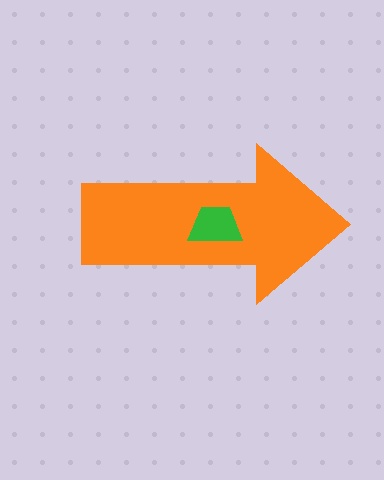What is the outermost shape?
The orange arrow.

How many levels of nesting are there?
2.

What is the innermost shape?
The green trapezoid.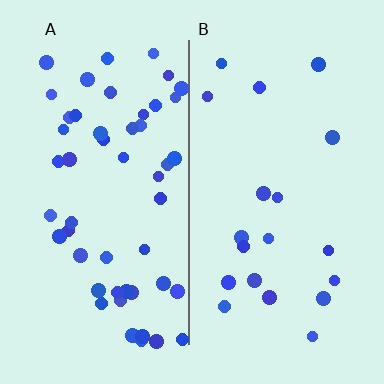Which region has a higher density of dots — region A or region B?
A (the left).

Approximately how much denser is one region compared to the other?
Approximately 2.6× — region A over region B.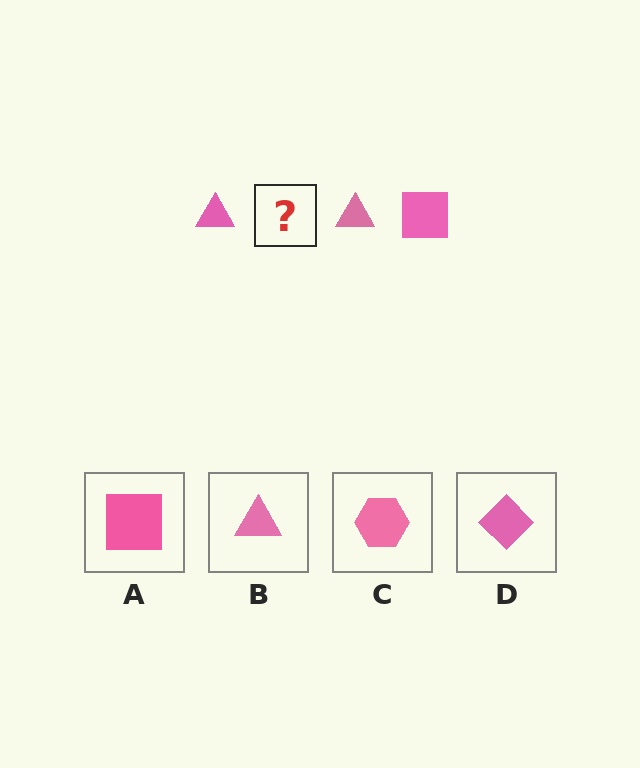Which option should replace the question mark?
Option A.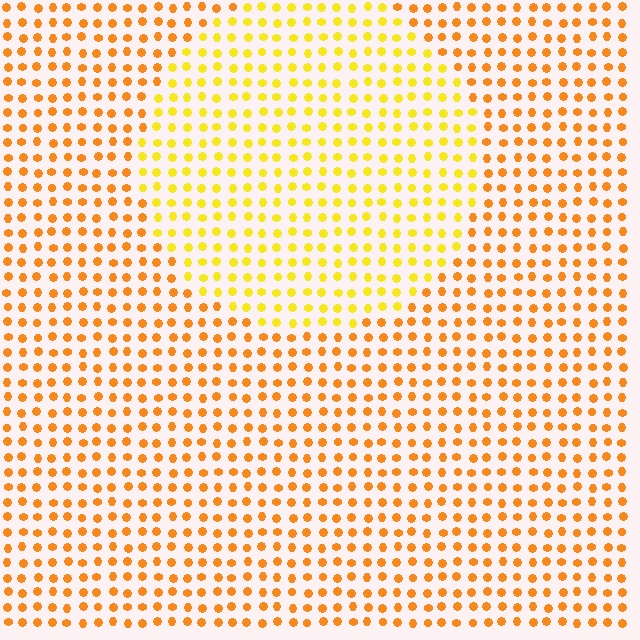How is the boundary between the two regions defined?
The boundary is defined purely by a slight shift in hue (about 27 degrees). Spacing, size, and orientation are identical on both sides.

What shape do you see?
I see a circle.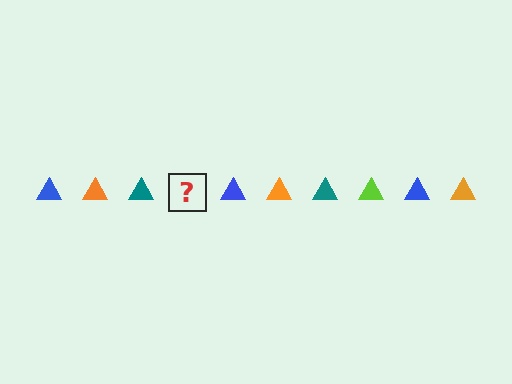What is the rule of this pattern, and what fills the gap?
The rule is that the pattern cycles through blue, orange, teal, lime triangles. The gap should be filled with a lime triangle.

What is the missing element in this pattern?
The missing element is a lime triangle.